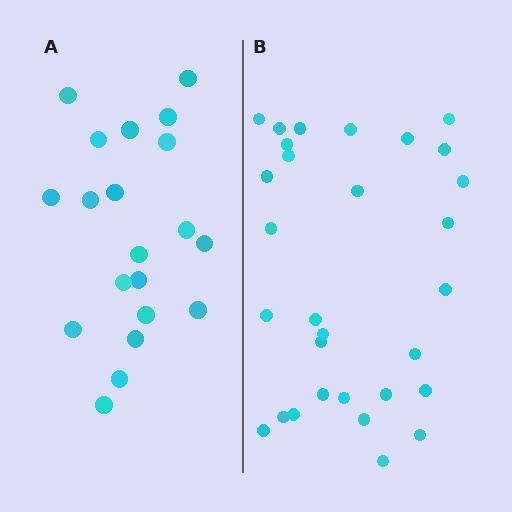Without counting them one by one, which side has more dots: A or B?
Region B (the right region) has more dots.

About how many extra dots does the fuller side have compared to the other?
Region B has roughly 10 or so more dots than region A.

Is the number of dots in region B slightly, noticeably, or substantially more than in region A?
Region B has substantially more. The ratio is roughly 1.5 to 1.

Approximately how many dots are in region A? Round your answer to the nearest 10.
About 20 dots.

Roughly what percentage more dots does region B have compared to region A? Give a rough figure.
About 50% more.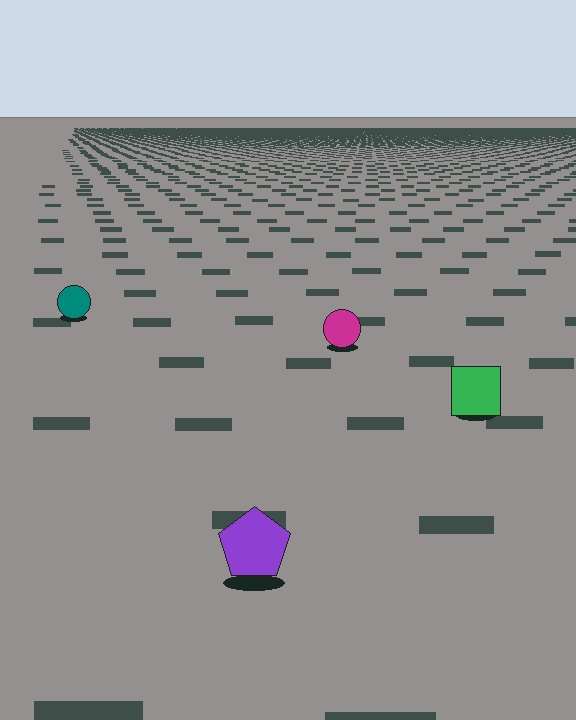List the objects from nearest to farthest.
From nearest to farthest: the purple pentagon, the green square, the magenta circle, the teal circle.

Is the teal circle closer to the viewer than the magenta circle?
No. The magenta circle is closer — you can tell from the texture gradient: the ground texture is coarser near it.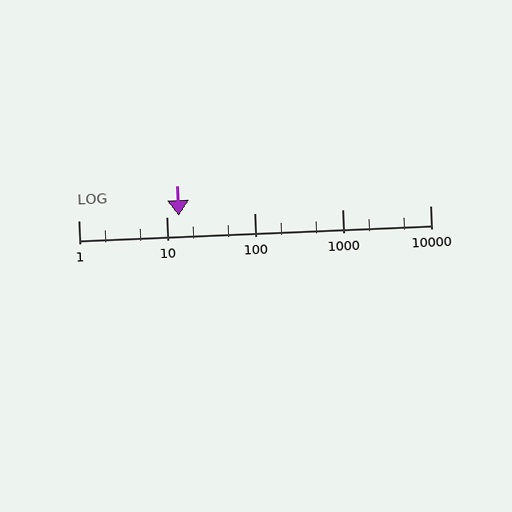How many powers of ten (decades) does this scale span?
The scale spans 4 decades, from 1 to 10000.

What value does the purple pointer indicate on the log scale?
The pointer indicates approximately 14.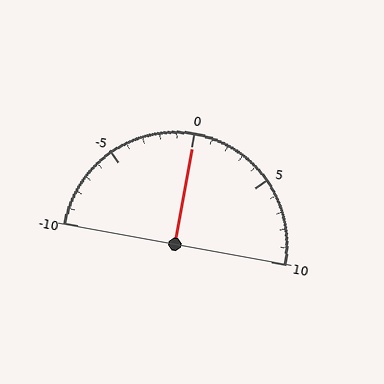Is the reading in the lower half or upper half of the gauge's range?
The reading is in the upper half of the range (-10 to 10).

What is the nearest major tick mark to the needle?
The nearest major tick mark is 0.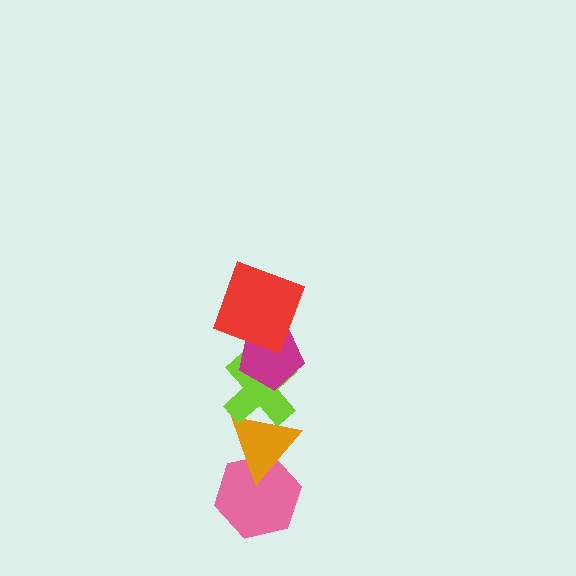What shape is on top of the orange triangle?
The lime cross is on top of the orange triangle.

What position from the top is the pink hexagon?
The pink hexagon is 5th from the top.